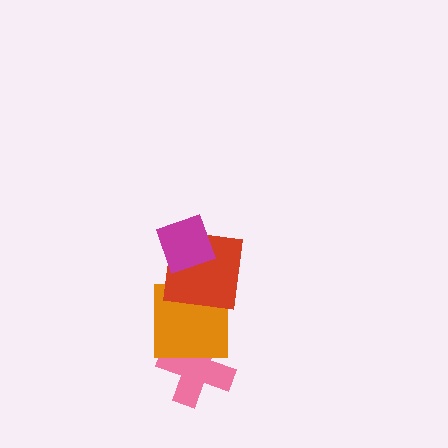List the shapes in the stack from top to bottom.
From top to bottom: the magenta diamond, the red square, the orange square, the pink cross.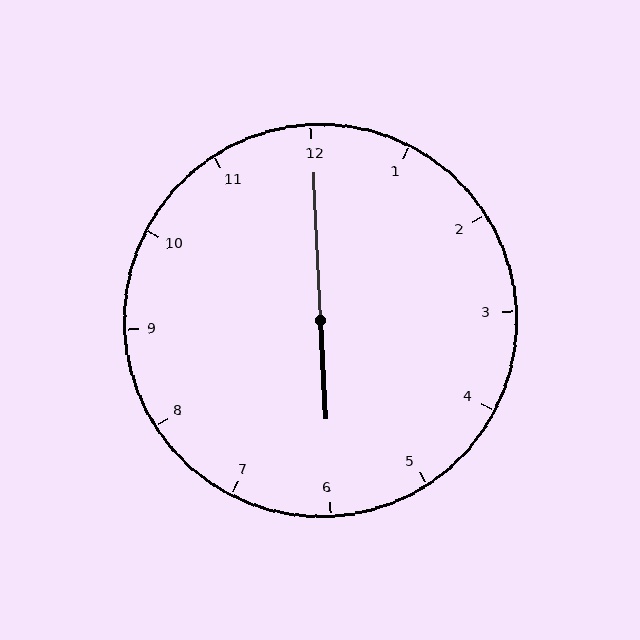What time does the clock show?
6:00.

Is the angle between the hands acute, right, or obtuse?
It is obtuse.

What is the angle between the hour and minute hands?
Approximately 180 degrees.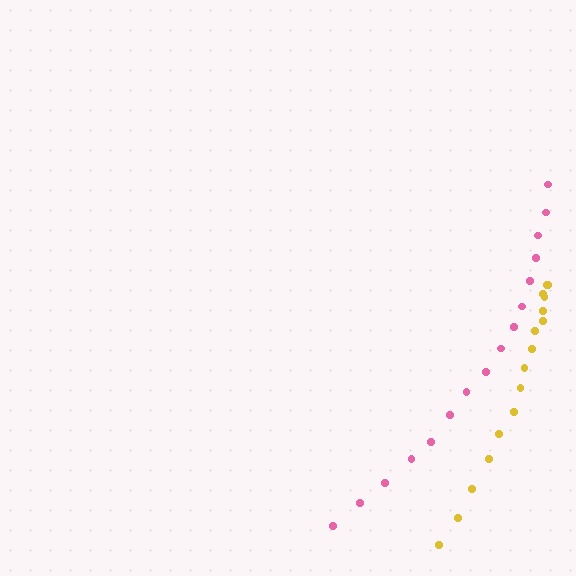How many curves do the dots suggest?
There are 2 distinct paths.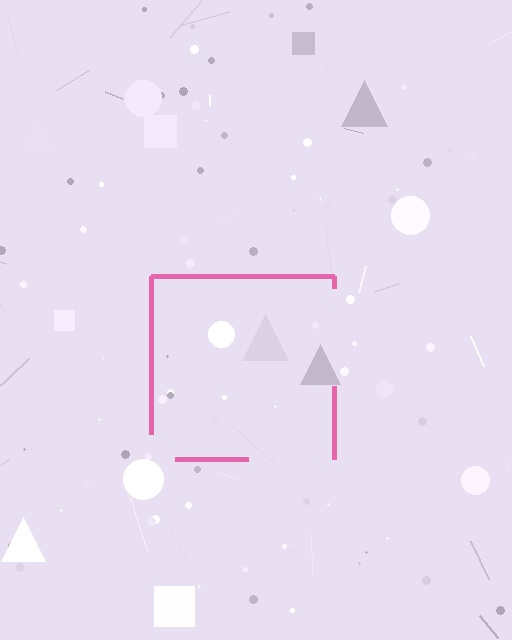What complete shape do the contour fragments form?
The contour fragments form a square.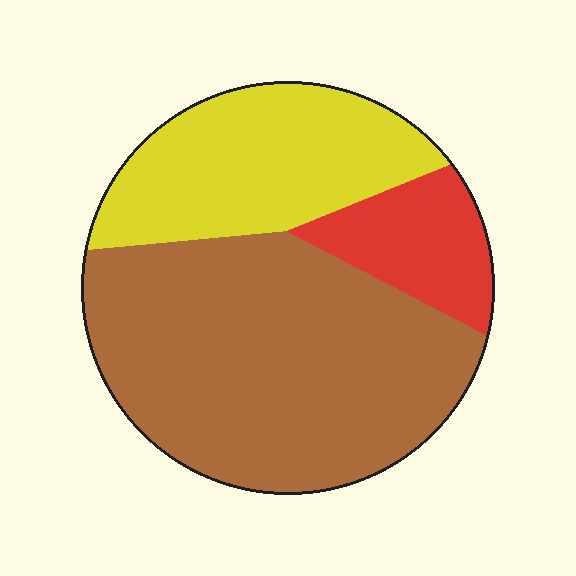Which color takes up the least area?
Red, at roughly 15%.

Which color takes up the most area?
Brown, at roughly 60%.